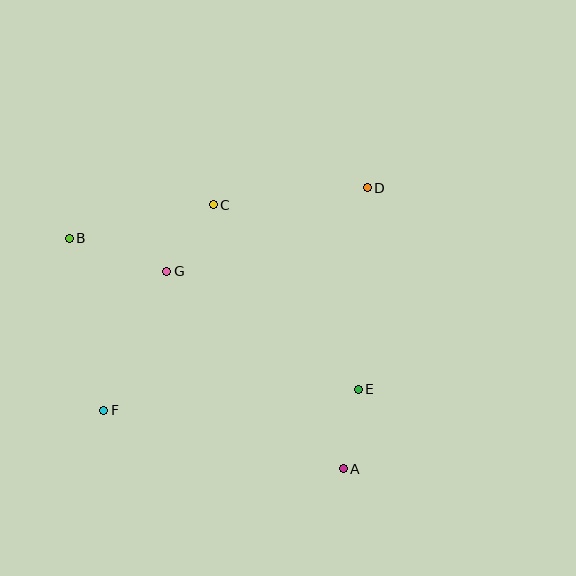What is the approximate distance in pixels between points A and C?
The distance between A and C is approximately 294 pixels.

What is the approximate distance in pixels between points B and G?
The distance between B and G is approximately 103 pixels.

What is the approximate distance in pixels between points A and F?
The distance between A and F is approximately 247 pixels.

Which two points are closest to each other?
Points A and E are closest to each other.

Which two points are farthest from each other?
Points A and B are farthest from each other.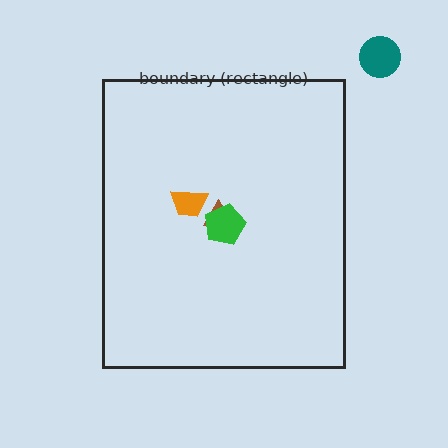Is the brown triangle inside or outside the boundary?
Inside.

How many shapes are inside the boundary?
3 inside, 1 outside.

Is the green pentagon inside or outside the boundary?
Inside.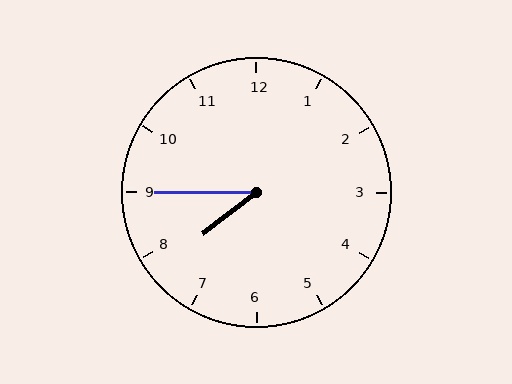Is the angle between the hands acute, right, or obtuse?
It is acute.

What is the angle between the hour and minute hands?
Approximately 38 degrees.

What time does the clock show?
7:45.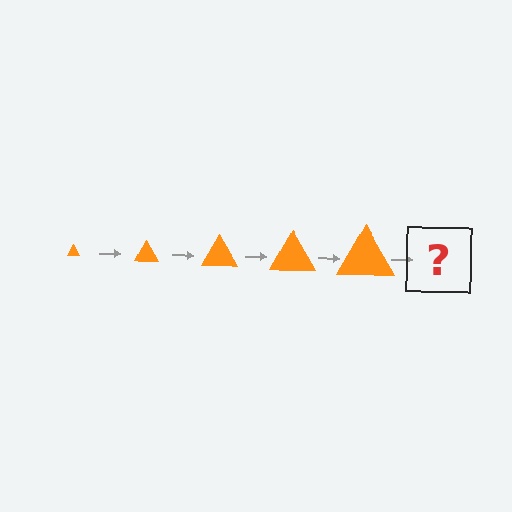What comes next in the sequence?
The next element should be an orange triangle, larger than the previous one.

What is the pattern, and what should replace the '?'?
The pattern is that the triangle gets progressively larger each step. The '?' should be an orange triangle, larger than the previous one.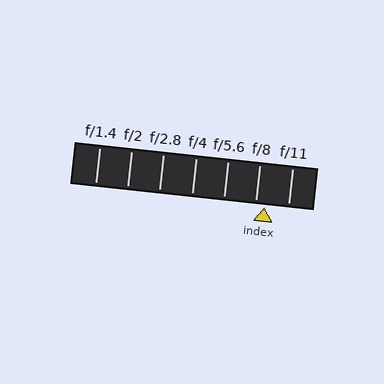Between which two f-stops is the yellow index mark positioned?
The index mark is between f/8 and f/11.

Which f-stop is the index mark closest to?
The index mark is closest to f/8.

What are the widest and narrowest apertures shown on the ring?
The widest aperture shown is f/1.4 and the narrowest is f/11.